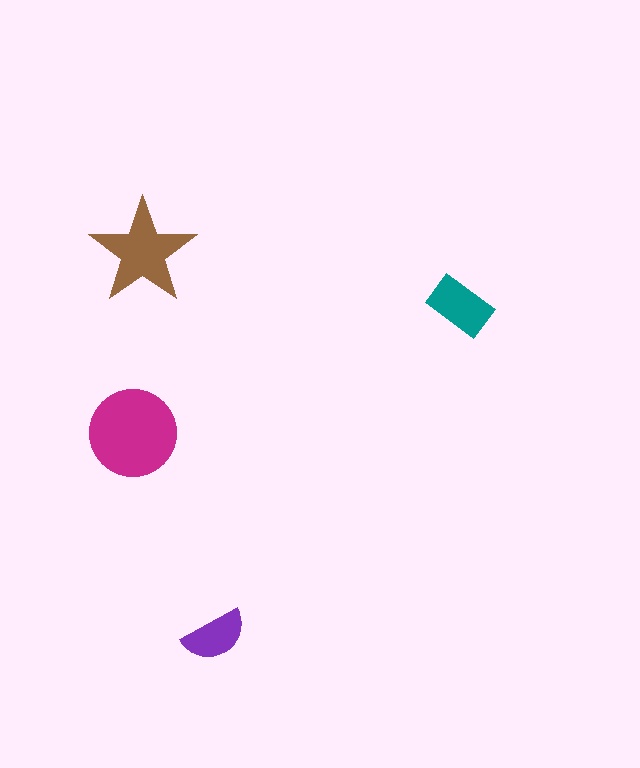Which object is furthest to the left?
The magenta circle is leftmost.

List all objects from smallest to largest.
The purple semicircle, the teal rectangle, the brown star, the magenta circle.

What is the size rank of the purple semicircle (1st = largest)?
4th.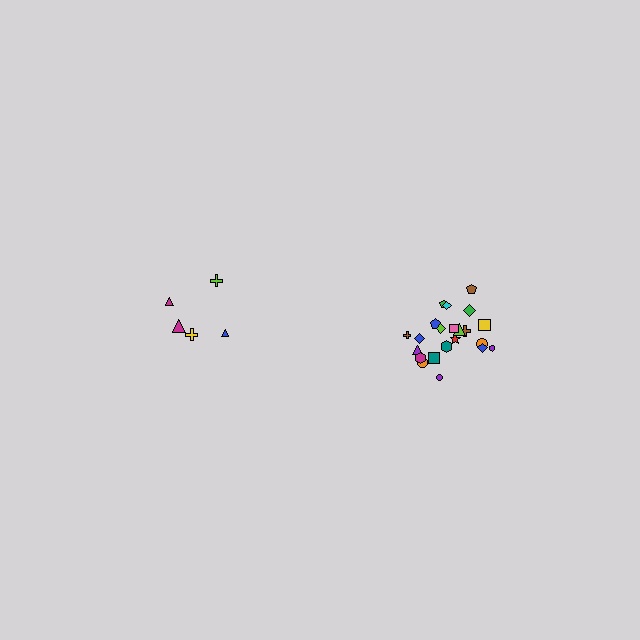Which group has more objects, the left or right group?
The right group.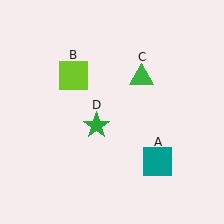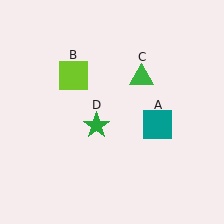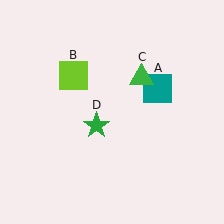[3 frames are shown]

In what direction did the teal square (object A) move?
The teal square (object A) moved up.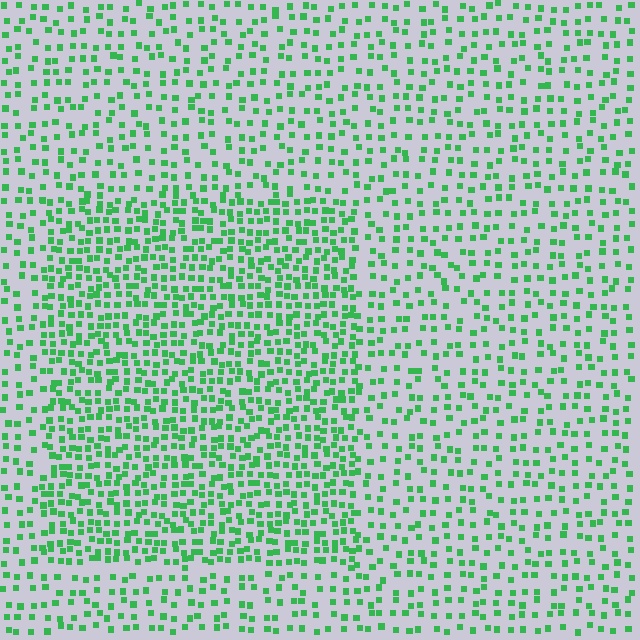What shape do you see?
I see a rectangle.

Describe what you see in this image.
The image contains small green elements arranged at two different densities. A rectangle-shaped region is visible where the elements are more densely packed than the surrounding area.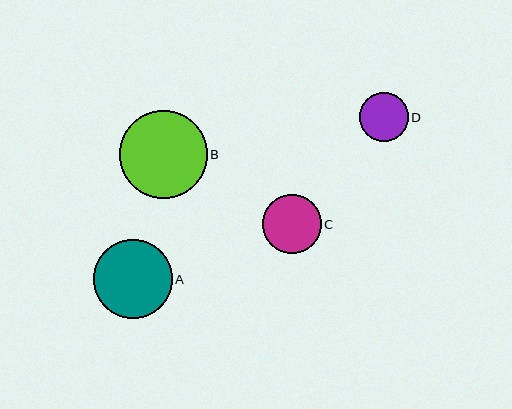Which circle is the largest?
Circle B is the largest with a size of approximately 88 pixels.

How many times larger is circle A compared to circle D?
Circle A is approximately 1.6 times the size of circle D.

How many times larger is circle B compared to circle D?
Circle B is approximately 1.8 times the size of circle D.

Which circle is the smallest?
Circle D is the smallest with a size of approximately 49 pixels.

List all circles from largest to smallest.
From largest to smallest: B, A, C, D.